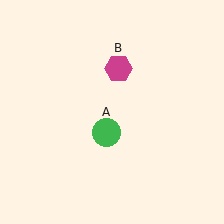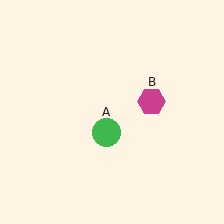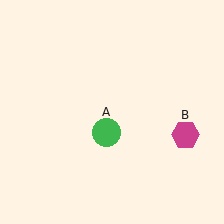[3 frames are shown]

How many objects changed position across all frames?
1 object changed position: magenta hexagon (object B).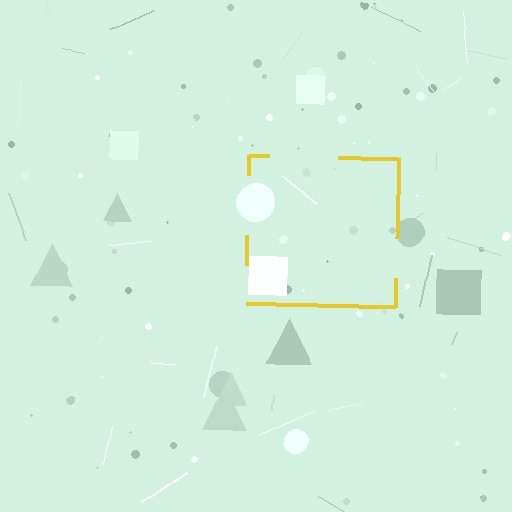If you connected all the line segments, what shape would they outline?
They would outline a square.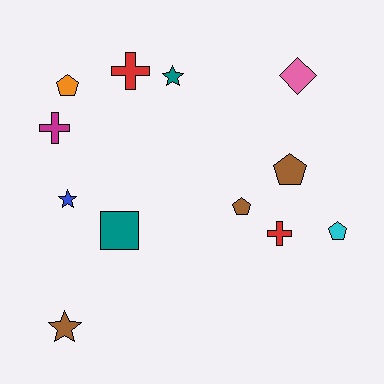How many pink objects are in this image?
There is 1 pink object.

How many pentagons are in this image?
There are 4 pentagons.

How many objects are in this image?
There are 12 objects.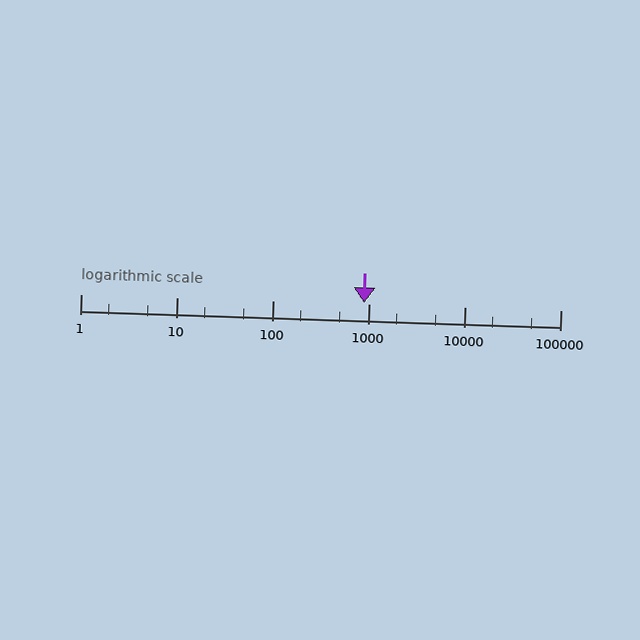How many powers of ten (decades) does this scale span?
The scale spans 5 decades, from 1 to 100000.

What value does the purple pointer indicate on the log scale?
The pointer indicates approximately 900.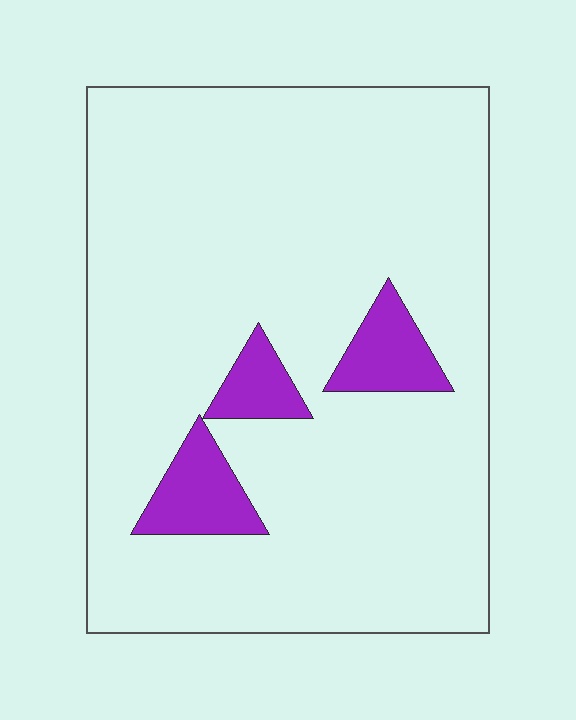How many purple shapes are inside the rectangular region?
3.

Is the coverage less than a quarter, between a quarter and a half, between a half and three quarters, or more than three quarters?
Less than a quarter.